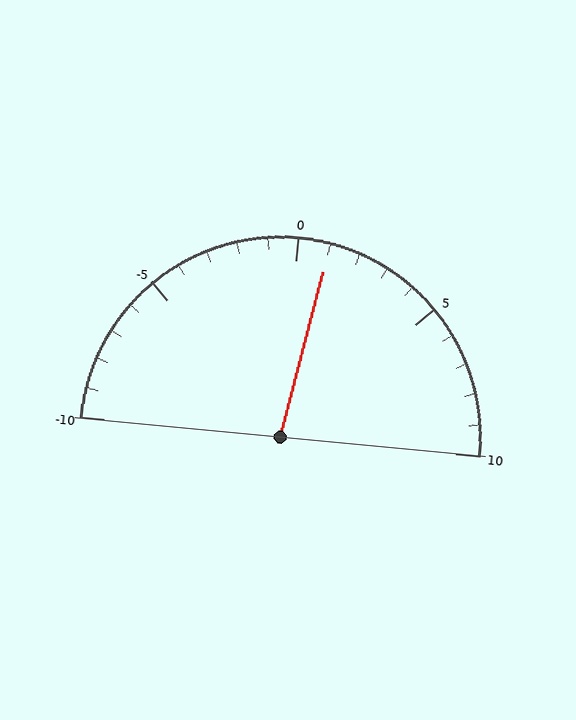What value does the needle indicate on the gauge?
The needle indicates approximately 1.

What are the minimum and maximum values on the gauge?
The gauge ranges from -10 to 10.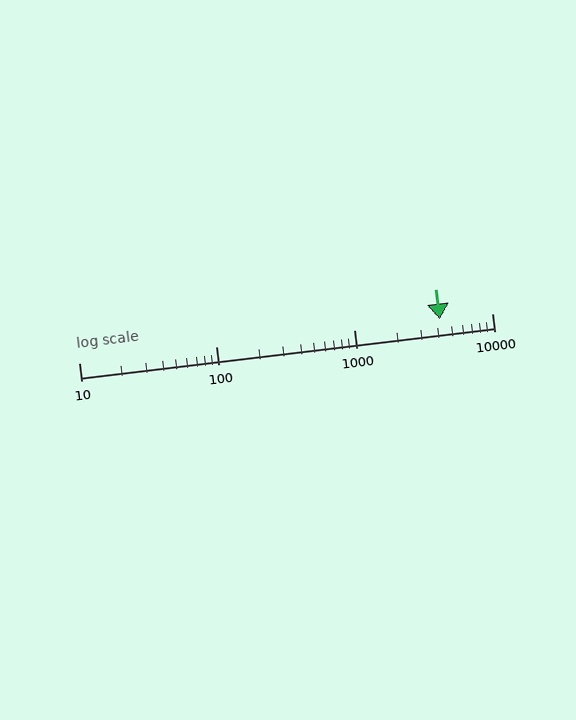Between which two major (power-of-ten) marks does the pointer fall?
The pointer is between 1000 and 10000.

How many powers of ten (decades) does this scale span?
The scale spans 3 decades, from 10 to 10000.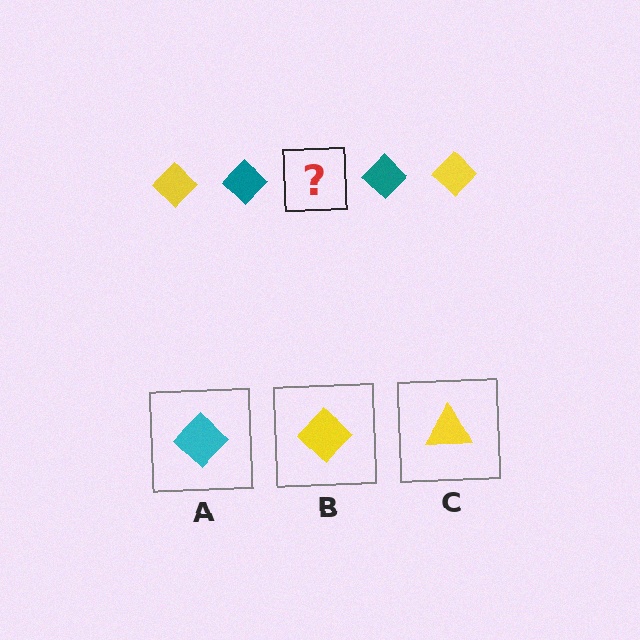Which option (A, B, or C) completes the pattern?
B.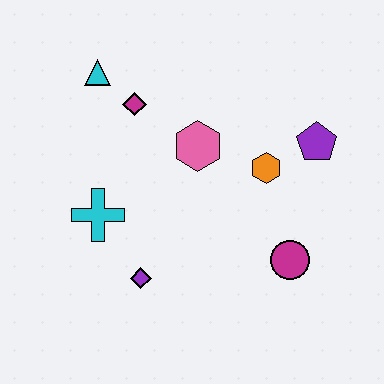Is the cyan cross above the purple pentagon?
No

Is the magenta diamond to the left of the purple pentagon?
Yes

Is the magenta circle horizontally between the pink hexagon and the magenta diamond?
No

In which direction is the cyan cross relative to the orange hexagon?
The cyan cross is to the left of the orange hexagon.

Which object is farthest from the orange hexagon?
The cyan triangle is farthest from the orange hexagon.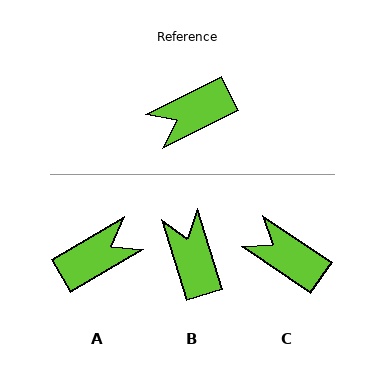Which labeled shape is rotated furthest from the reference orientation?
A, about 176 degrees away.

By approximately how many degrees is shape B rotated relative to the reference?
Approximately 99 degrees clockwise.